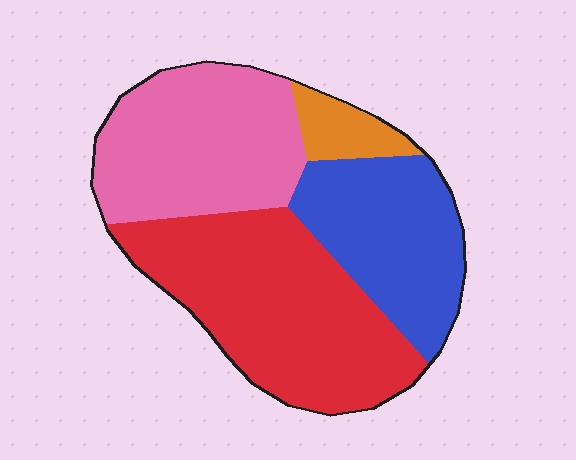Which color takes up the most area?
Red, at roughly 40%.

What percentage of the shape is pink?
Pink takes up about one third (1/3) of the shape.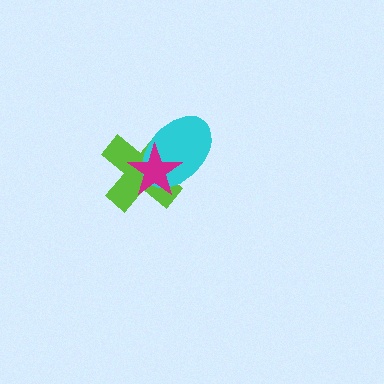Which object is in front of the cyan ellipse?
The magenta star is in front of the cyan ellipse.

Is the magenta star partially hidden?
No, no other shape covers it.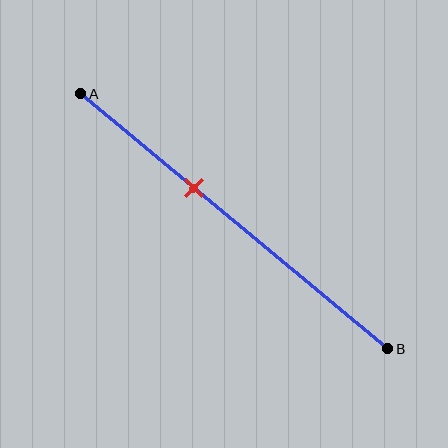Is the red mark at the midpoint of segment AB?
No, the mark is at about 35% from A, not at the 50% midpoint.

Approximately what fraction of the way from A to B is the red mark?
The red mark is approximately 35% of the way from A to B.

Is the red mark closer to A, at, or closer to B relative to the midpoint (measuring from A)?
The red mark is closer to point A than the midpoint of segment AB.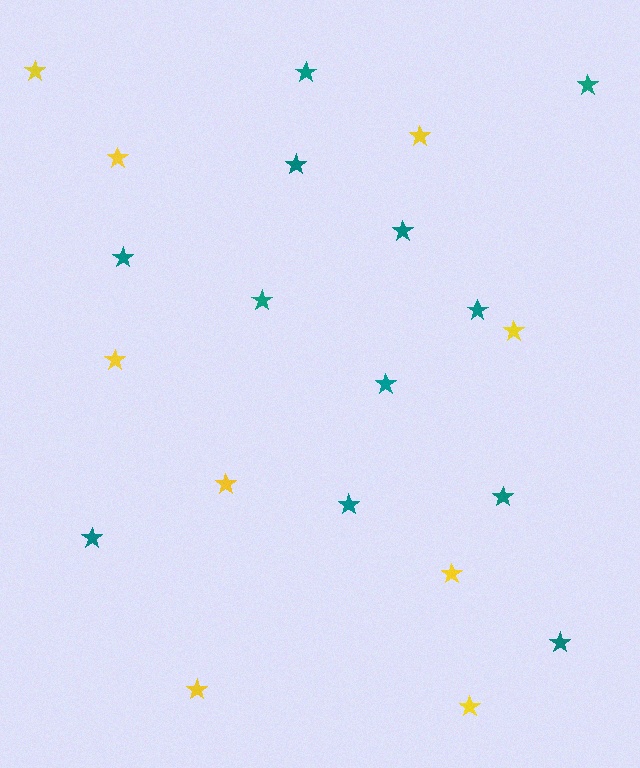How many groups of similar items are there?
There are 2 groups: one group of yellow stars (9) and one group of teal stars (12).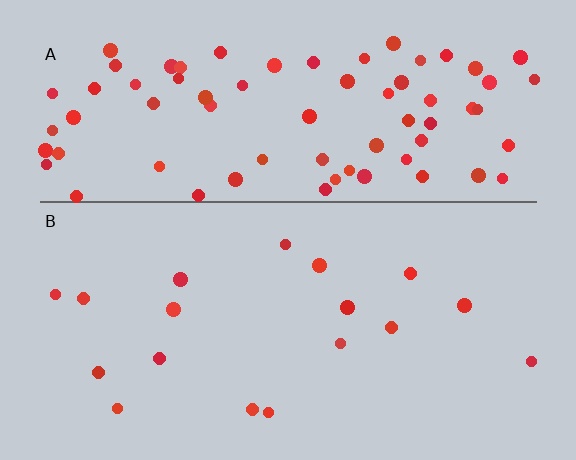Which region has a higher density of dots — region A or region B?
A (the top).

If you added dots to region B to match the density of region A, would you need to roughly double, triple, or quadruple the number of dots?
Approximately quadruple.